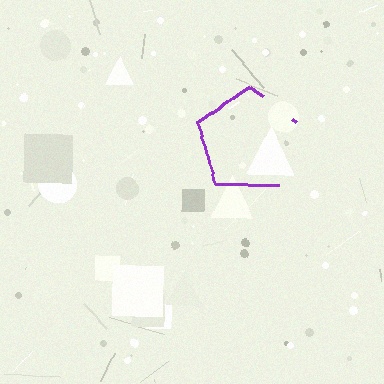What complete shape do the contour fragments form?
The contour fragments form a pentagon.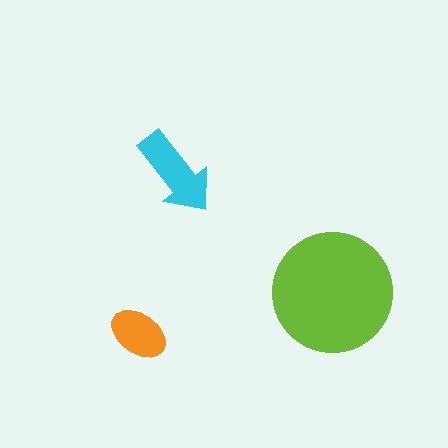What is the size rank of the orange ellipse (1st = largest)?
3rd.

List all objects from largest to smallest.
The lime circle, the cyan arrow, the orange ellipse.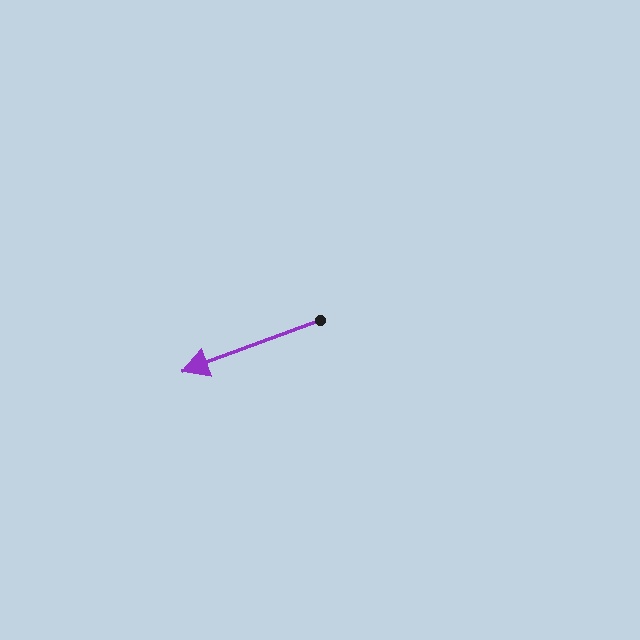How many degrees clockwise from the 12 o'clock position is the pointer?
Approximately 250 degrees.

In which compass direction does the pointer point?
West.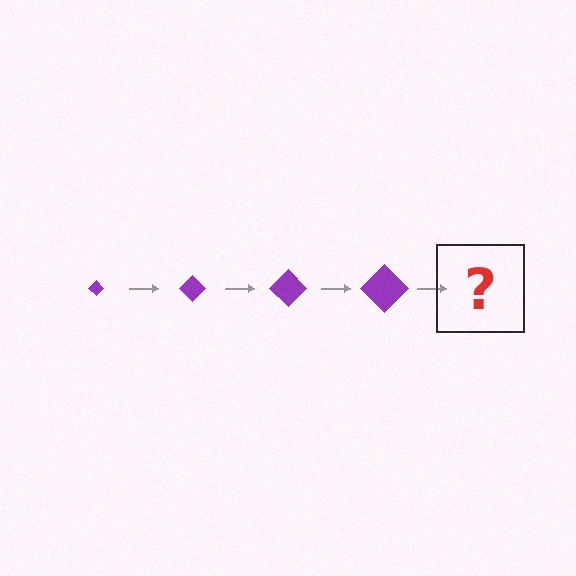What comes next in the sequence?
The next element should be a purple diamond, larger than the previous one.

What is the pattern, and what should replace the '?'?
The pattern is that the diamond gets progressively larger each step. The '?' should be a purple diamond, larger than the previous one.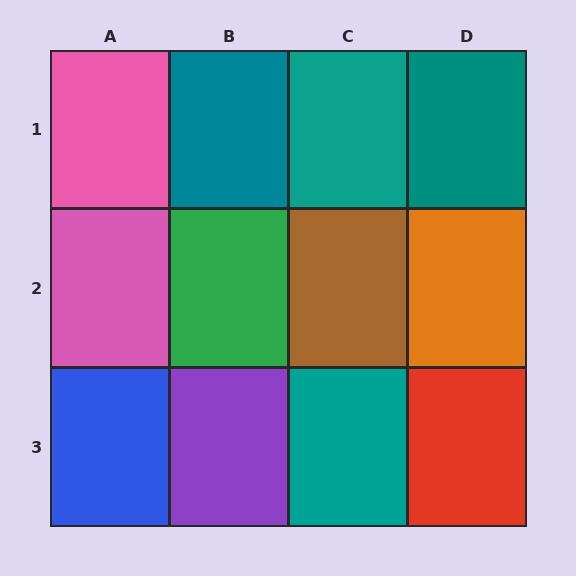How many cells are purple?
1 cell is purple.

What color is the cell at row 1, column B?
Teal.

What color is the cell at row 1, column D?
Teal.